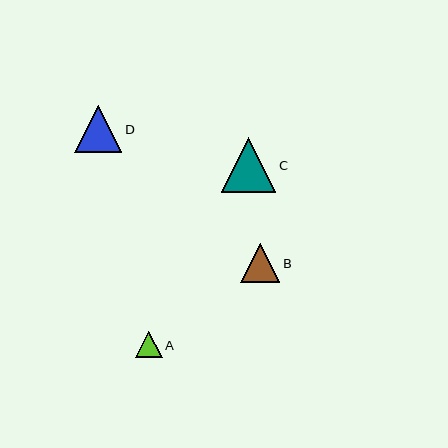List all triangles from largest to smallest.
From largest to smallest: C, D, B, A.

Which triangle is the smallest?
Triangle A is the smallest with a size of approximately 27 pixels.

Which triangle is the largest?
Triangle C is the largest with a size of approximately 54 pixels.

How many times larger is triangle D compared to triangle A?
Triangle D is approximately 1.7 times the size of triangle A.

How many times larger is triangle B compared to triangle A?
Triangle B is approximately 1.4 times the size of triangle A.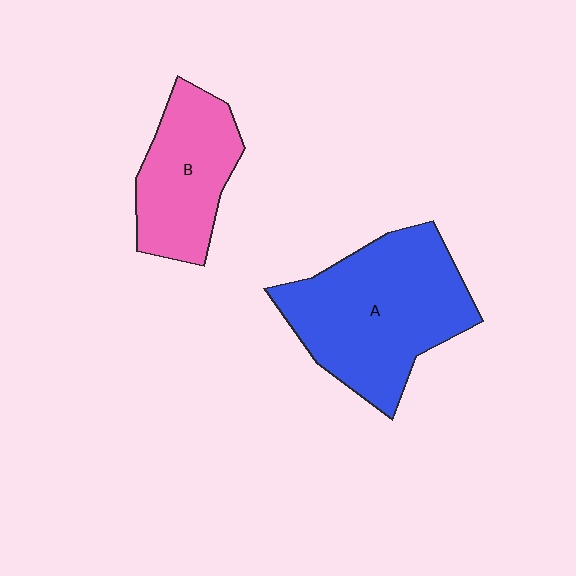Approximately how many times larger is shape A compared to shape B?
Approximately 1.6 times.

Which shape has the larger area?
Shape A (blue).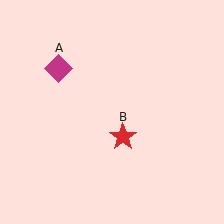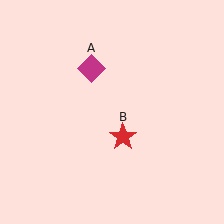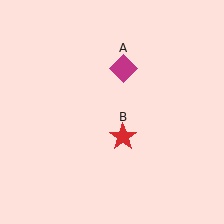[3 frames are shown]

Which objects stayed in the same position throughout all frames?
Red star (object B) remained stationary.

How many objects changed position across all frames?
1 object changed position: magenta diamond (object A).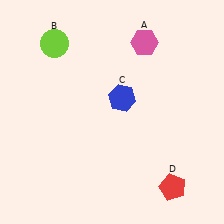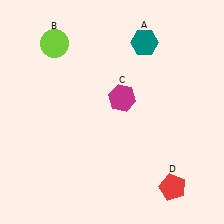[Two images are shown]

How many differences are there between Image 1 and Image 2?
There are 2 differences between the two images.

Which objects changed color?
A changed from pink to teal. C changed from blue to magenta.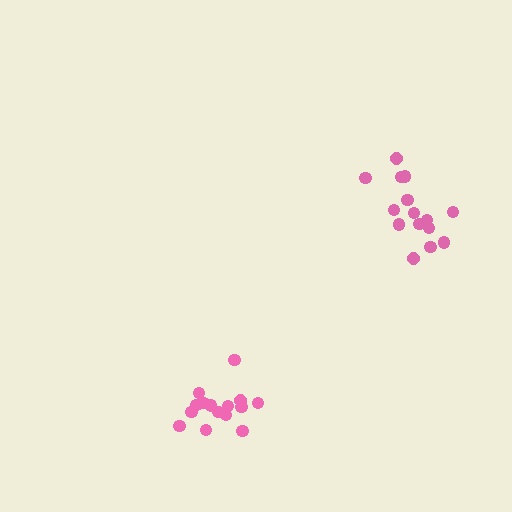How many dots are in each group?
Group 1: 15 dots, Group 2: 15 dots (30 total).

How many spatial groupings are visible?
There are 2 spatial groupings.